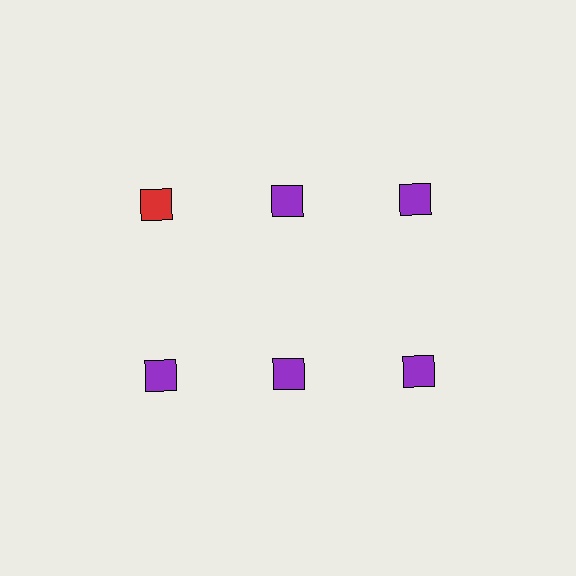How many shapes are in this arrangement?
There are 6 shapes arranged in a grid pattern.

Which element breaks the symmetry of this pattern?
The red square in the top row, leftmost column breaks the symmetry. All other shapes are purple squares.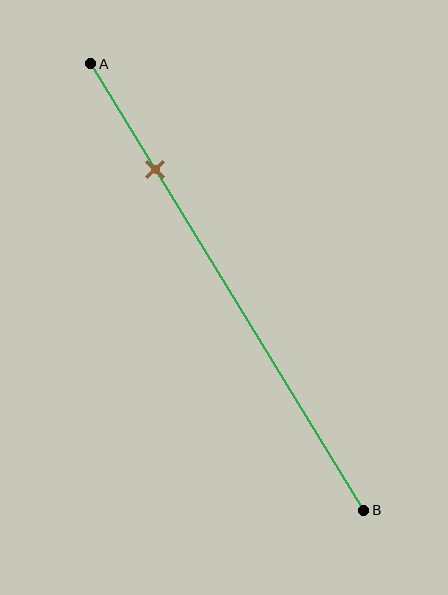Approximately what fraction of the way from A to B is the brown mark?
The brown mark is approximately 25% of the way from A to B.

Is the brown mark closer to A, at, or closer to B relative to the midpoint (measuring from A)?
The brown mark is closer to point A than the midpoint of segment AB.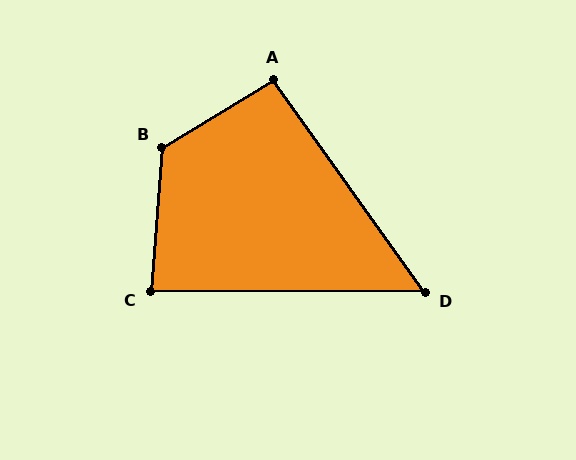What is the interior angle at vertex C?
Approximately 86 degrees (approximately right).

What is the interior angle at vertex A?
Approximately 94 degrees (approximately right).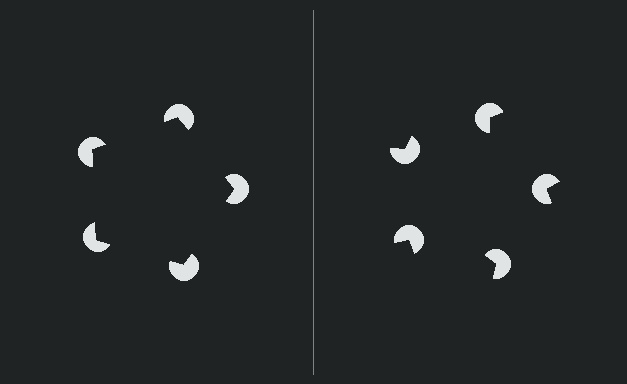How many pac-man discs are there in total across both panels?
10 — 5 on each side.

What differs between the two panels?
The pac-man discs are positioned identically on both sides; only the wedge orientations differ. On the left they align to a pentagon; on the right they are misaligned.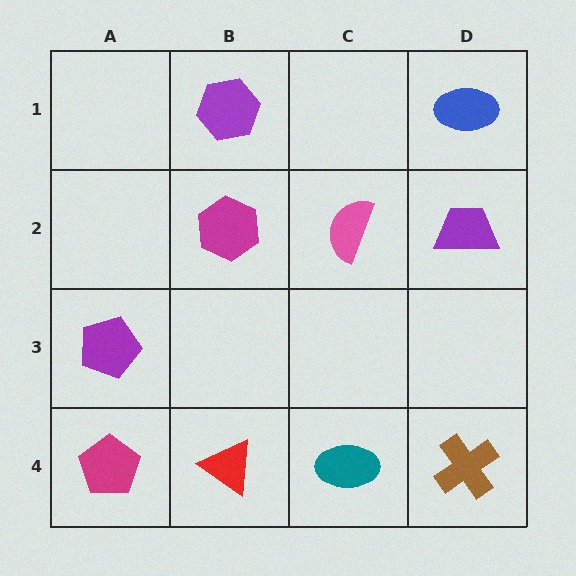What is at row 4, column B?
A red triangle.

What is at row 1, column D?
A blue ellipse.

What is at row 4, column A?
A magenta pentagon.